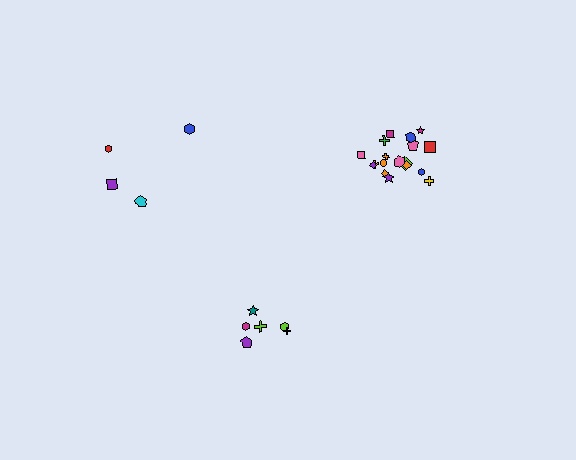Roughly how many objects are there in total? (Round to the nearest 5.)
Roughly 30 objects in total.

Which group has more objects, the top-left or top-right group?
The top-right group.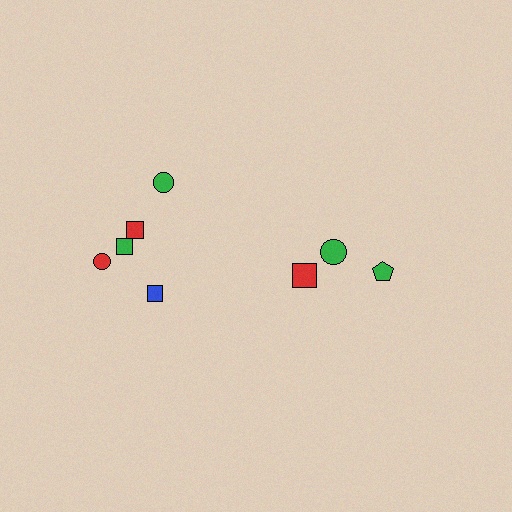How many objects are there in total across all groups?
There are 8 objects.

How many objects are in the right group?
There are 3 objects.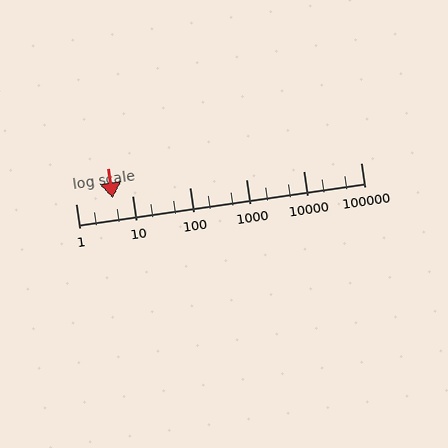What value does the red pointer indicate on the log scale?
The pointer indicates approximately 4.4.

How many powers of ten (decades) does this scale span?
The scale spans 5 decades, from 1 to 100000.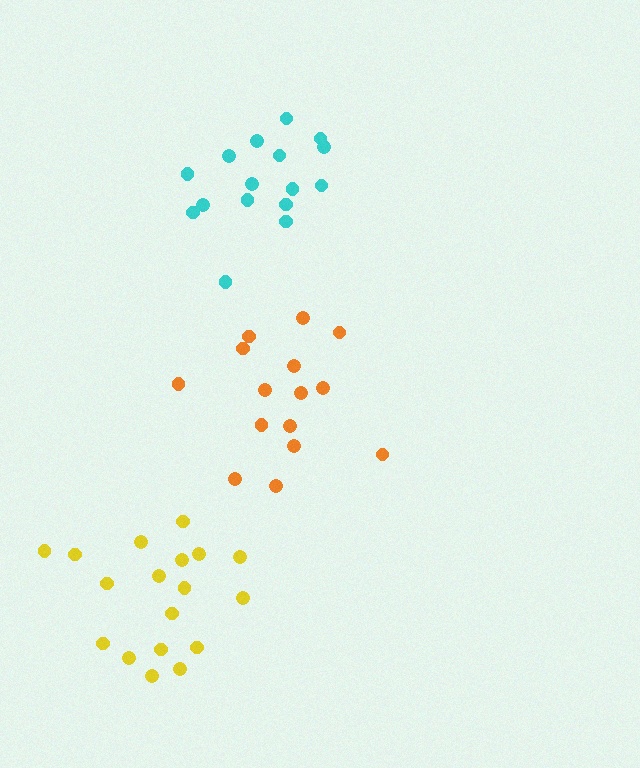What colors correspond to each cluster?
The clusters are colored: cyan, orange, yellow.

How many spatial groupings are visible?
There are 3 spatial groupings.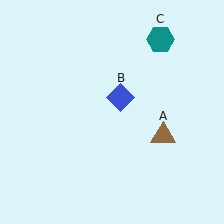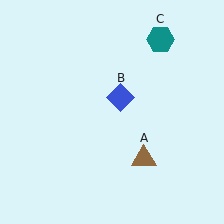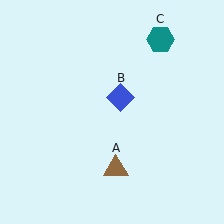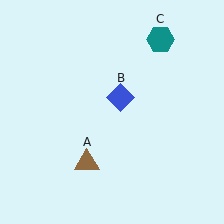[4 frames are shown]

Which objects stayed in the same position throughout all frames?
Blue diamond (object B) and teal hexagon (object C) remained stationary.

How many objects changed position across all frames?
1 object changed position: brown triangle (object A).